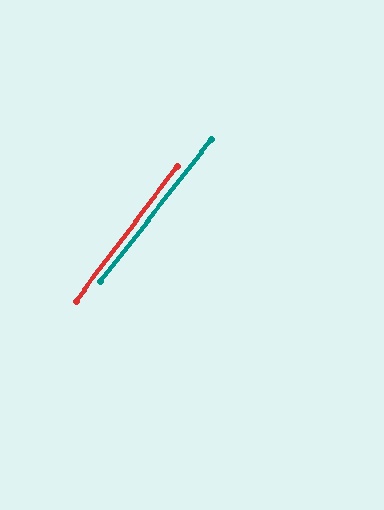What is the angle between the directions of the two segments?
Approximately 1 degree.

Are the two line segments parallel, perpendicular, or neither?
Parallel — their directions differ by only 1.0°.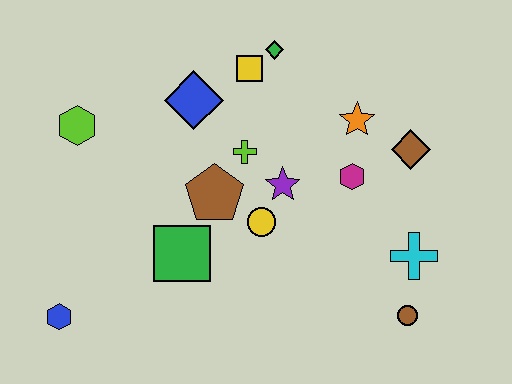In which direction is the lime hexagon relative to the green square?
The lime hexagon is above the green square.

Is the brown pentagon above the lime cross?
No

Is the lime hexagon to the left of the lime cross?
Yes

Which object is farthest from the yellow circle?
The blue hexagon is farthest from the yellow circle.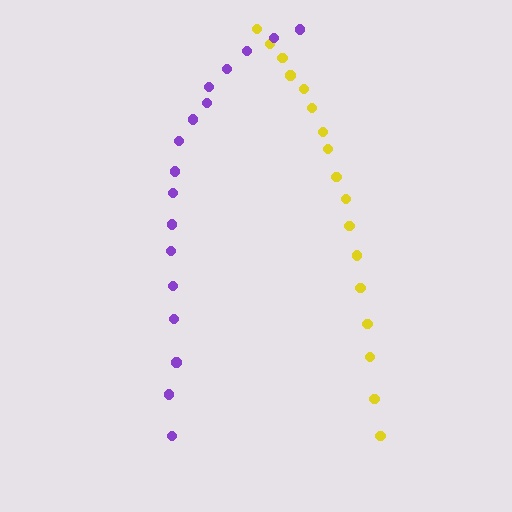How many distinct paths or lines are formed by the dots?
There are 2 distinct paths.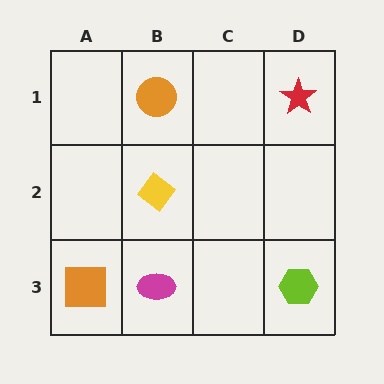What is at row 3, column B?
A magenta ellipse.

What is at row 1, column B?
An orange circle.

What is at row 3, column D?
A lime hexagon.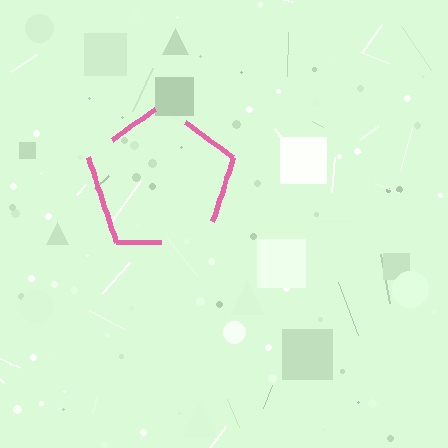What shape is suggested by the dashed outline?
The dashed outline suggests a pentagon.